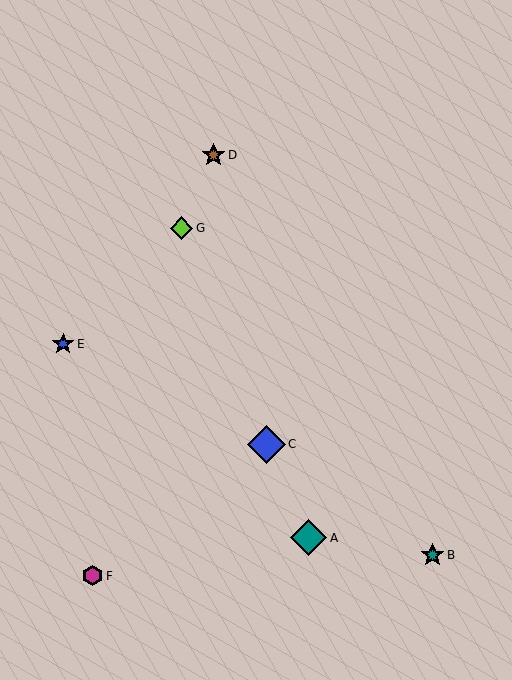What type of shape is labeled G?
Shape G is a lime diamond.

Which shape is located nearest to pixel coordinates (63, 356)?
The blue star (labeled E) at (63, 344) is nearest to that location.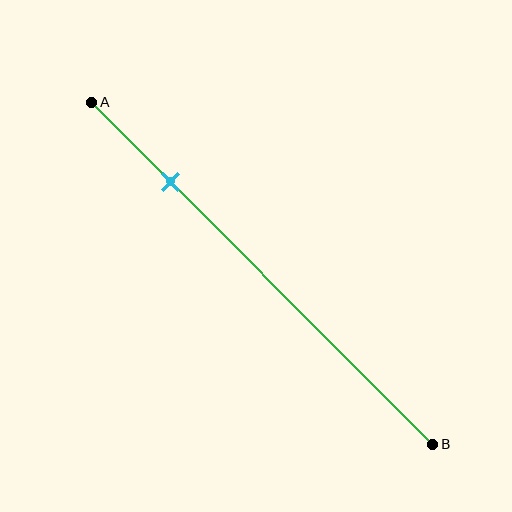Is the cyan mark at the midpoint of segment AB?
No, the mark is at about 25% from A, not at the 50% midpoint.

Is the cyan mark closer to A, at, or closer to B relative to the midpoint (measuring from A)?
The cyan mark is closer to point A than the midpoint of segment AB.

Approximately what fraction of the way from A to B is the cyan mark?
The cyan mark is approximately 25% of the way from A to B.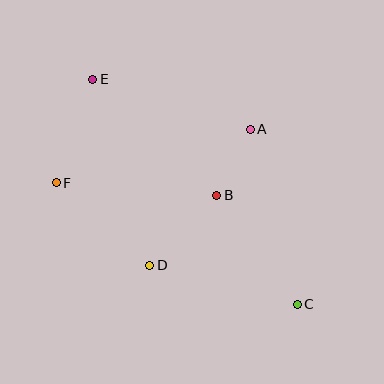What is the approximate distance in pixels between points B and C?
The distance between B and C is approximately 136 pixels.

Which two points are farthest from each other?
Points C and E are farthest from each other.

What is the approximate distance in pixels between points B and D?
The distance between B and D is approximately 97 pixels.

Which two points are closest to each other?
Points A and B are closest to each other.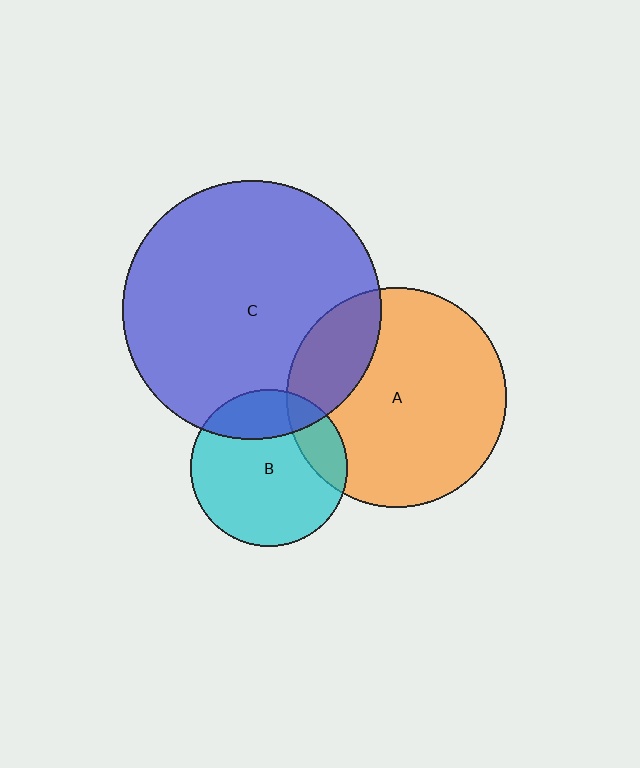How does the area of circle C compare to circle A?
Approximately 1.4 times.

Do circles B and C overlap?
Yes.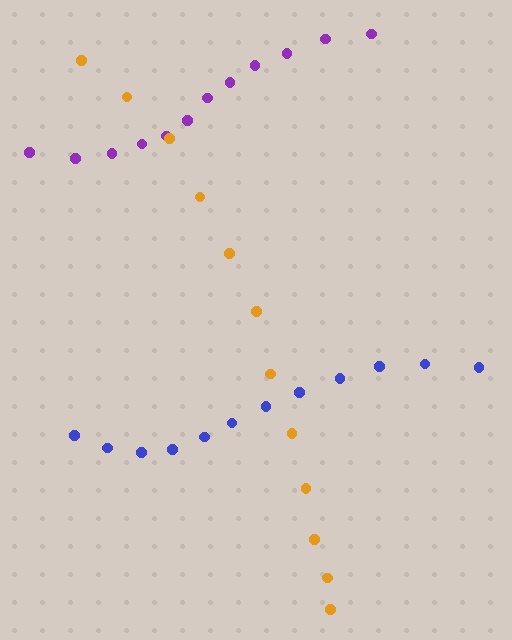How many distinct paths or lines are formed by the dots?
There are 3 distinct paths.